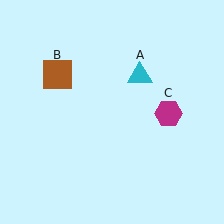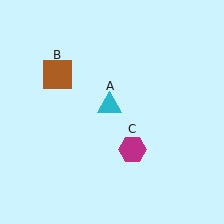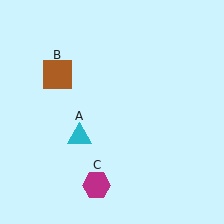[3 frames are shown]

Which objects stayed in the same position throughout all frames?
Brown square (object B) remained stationary.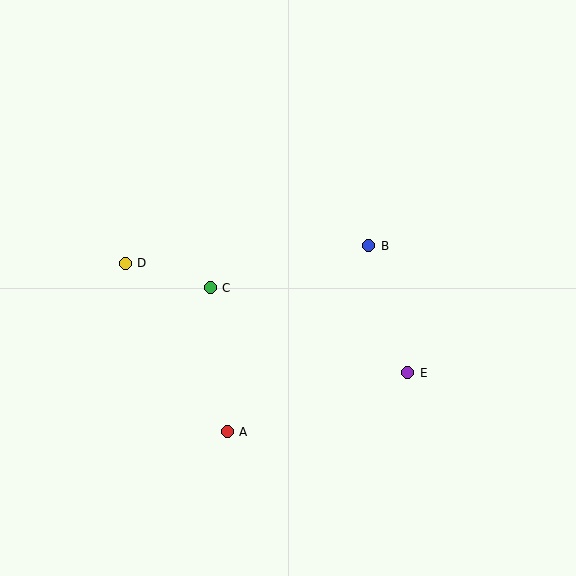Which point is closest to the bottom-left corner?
Point A is closest to the bottom-left corner.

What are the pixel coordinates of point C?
Point C is at (210, 288).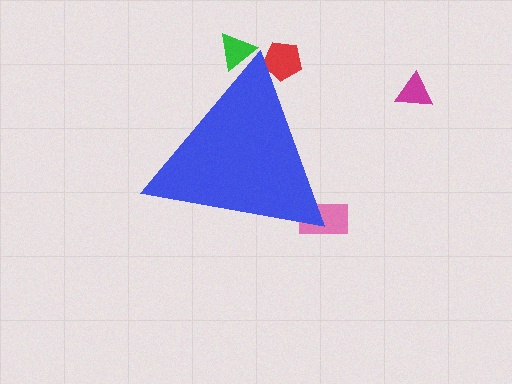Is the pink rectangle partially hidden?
Yes, the pink rectangle is partially hidden behind the blue triangle.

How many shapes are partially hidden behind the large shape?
3 shapes are partially hidden.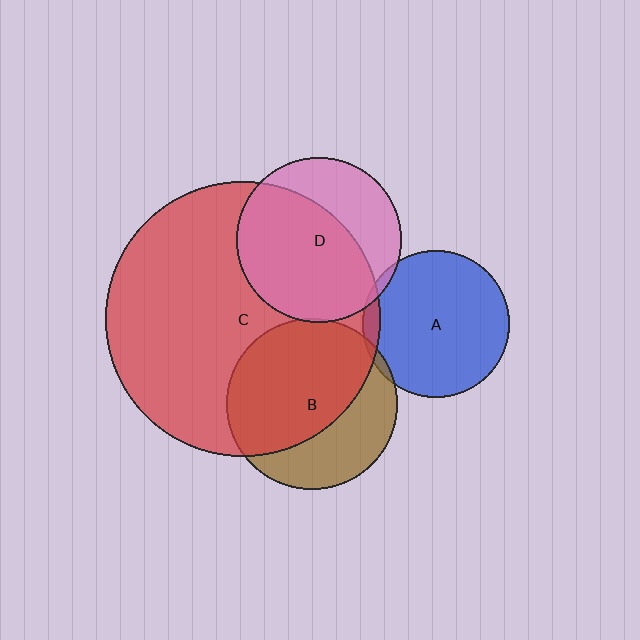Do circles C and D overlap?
Yes.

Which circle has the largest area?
Circle C (red).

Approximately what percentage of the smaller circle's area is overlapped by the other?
Approximately 65%.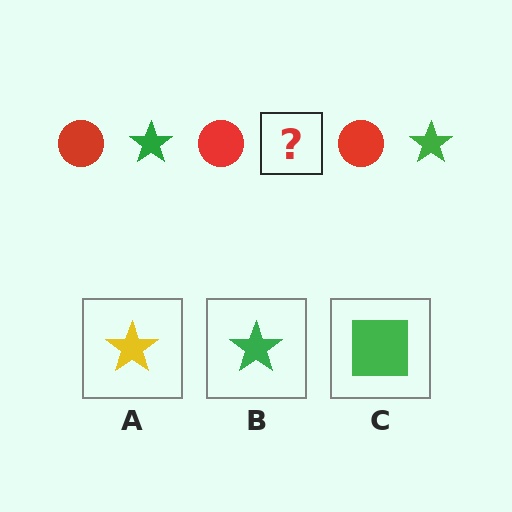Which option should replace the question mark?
Option B.